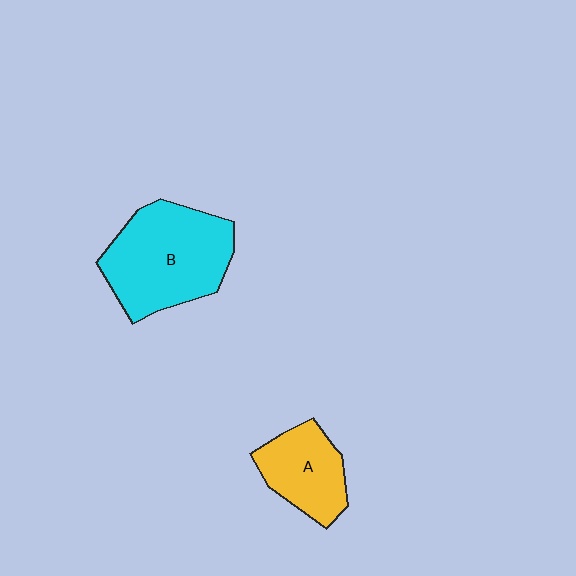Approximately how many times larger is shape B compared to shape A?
Approximately 1.7 times.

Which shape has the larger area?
Shape B (cyan).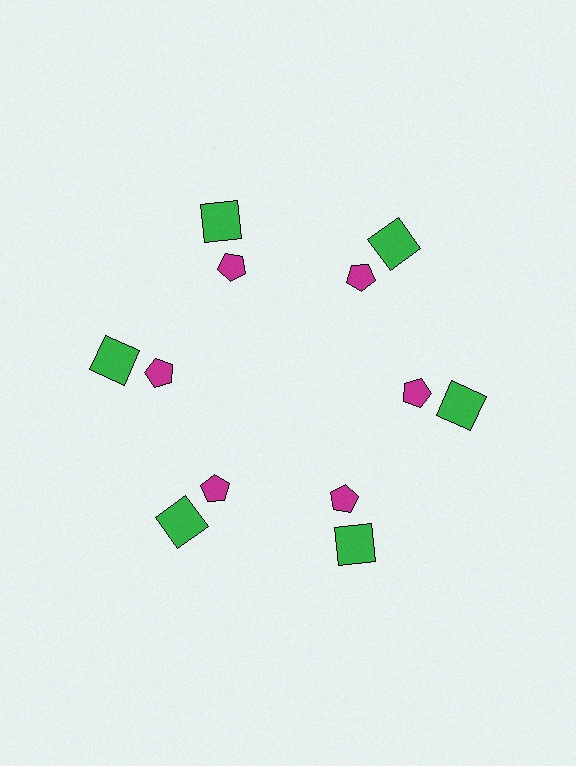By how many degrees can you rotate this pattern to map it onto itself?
The pattern maps onto itself every 60 degrees of rotation.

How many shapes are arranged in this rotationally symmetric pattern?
There are 12 shapes, arranged in 6 groups of 2.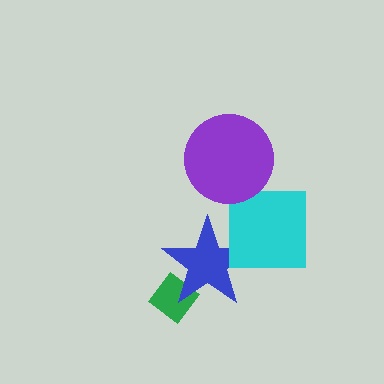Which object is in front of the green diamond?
The blue star is in front of the green diamond.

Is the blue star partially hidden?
Yes, it is partially covered by another shape.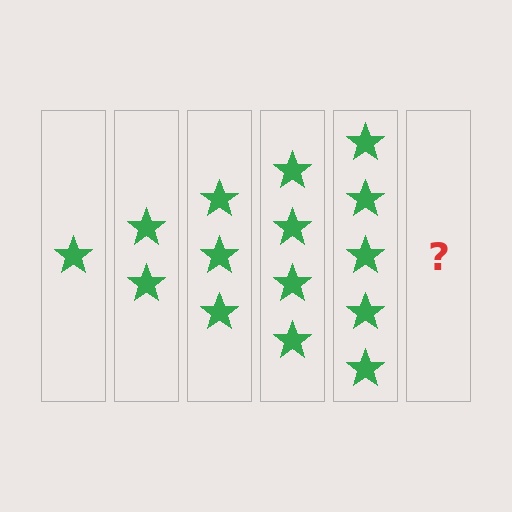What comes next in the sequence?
The next element should be 6 stars.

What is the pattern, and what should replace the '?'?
The pattern is that each step adds one more star. The '?' should be 6 stars.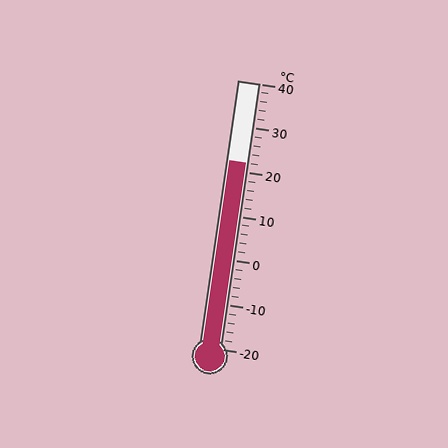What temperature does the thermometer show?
The thermometer shows approximately 22°C.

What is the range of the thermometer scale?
The thermometer scale ranges from -20°C to 40°C.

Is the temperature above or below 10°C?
The temperature is above 10°C.